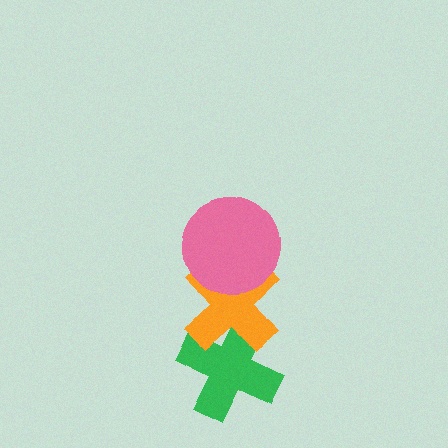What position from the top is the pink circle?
The pink circle is 1st from the top.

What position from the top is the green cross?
The green cross is 3rd from the top.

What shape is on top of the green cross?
The orange cross is on top of the green cross.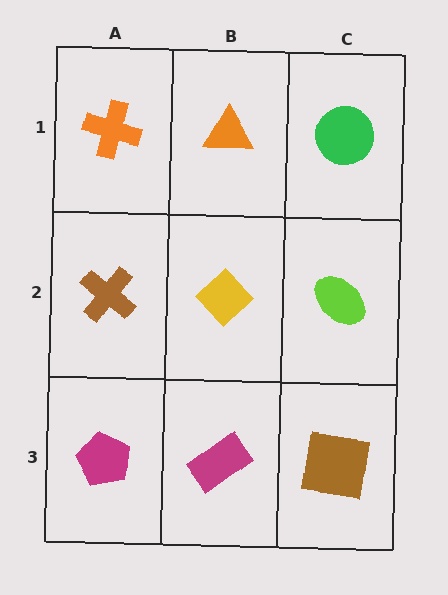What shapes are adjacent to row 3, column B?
A yellow diamond (row 2, column B), a magenta pentagon (row 3, column A), a brown square (row 3, column C).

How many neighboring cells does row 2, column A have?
3.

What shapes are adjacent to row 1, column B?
A yellow diamond (row 2, column B), an orange cross (row 1, column A), a green circle (row 1, column C).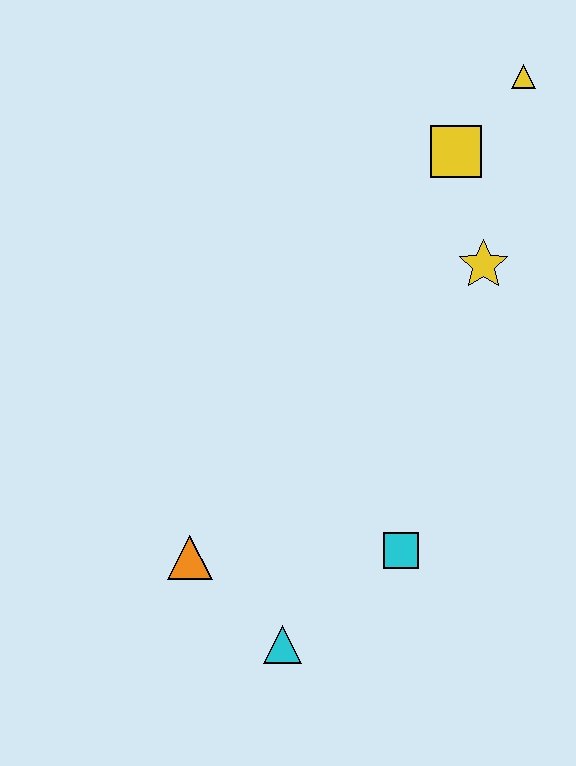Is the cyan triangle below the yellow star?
Yes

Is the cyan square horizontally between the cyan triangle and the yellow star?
Yes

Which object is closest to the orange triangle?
The cyan triangle is closest to the orange triangle.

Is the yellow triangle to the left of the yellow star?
No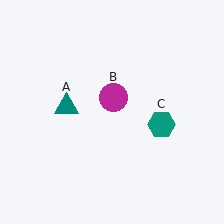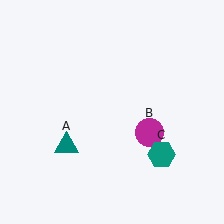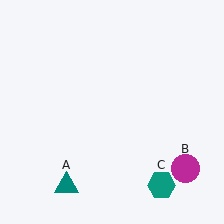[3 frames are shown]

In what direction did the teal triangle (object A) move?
The teal triangle (object A) moved down.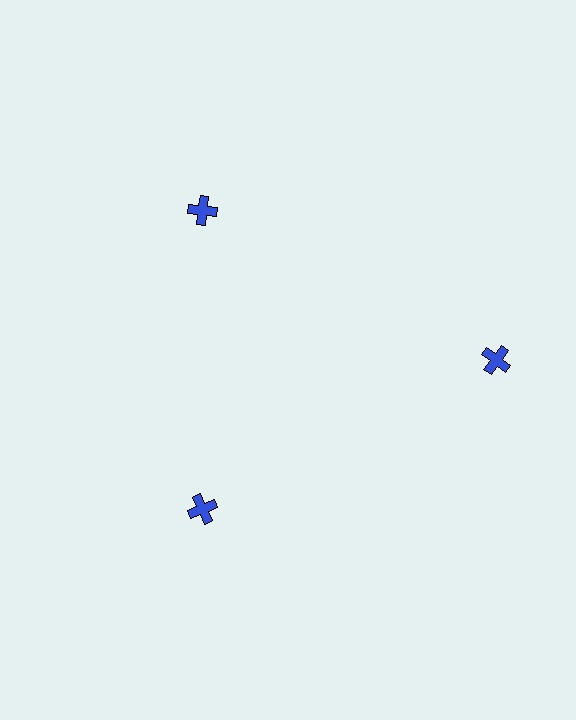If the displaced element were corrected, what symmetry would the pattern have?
It would have 3-fold rotational symmetry — the pattern would map onto itself every 120 degrees.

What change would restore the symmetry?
The symmetry would be restored by moving it inward, back onto the ring so that all 3 crosses sit at equal angles and equal distance from the center.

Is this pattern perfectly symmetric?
No. The 3 blue crosses are arranged in a ring, but one element near the 3 o'clock position is pushed outward from the center, breaking the 3-fold rotational symmetry.